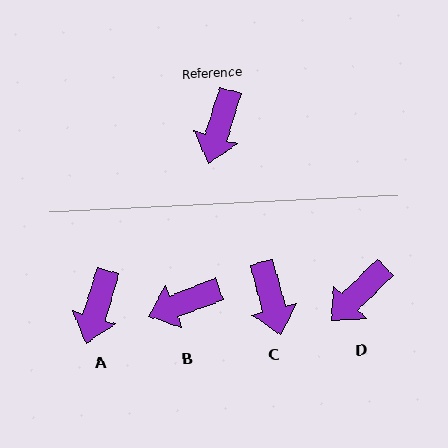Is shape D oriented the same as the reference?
No, it is off by about 28 degrees.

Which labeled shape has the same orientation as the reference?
A.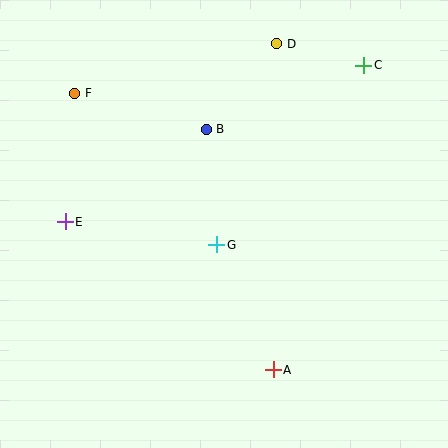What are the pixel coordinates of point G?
Point G is at (217, 245).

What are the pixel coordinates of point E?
Point E is at (65, 222).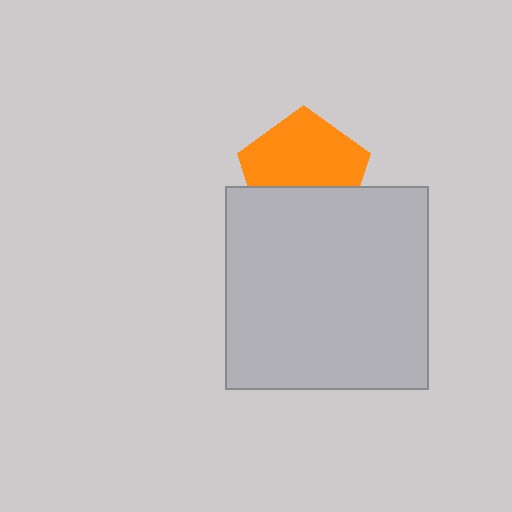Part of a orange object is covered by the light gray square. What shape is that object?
It is a pentagon.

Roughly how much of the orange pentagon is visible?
About half of it is visible (roughly 61%).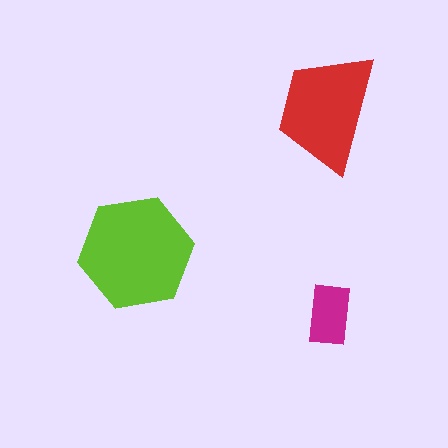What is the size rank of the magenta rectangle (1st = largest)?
3rd.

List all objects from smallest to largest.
The magenta rectangle, the red trapezoid, the lime hexagon.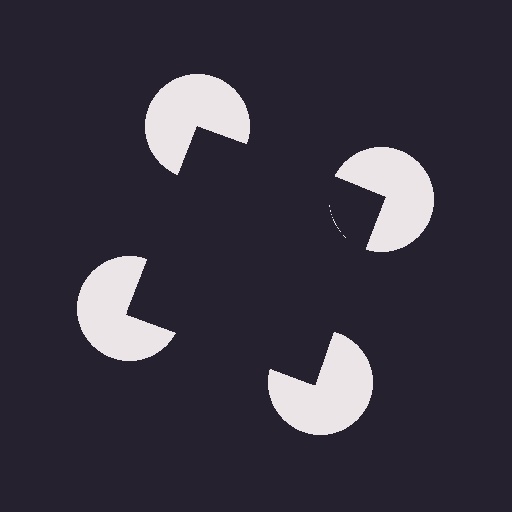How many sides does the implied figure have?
4 sides.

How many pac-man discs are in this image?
There are 4 — one at each vertex of the illusory square.